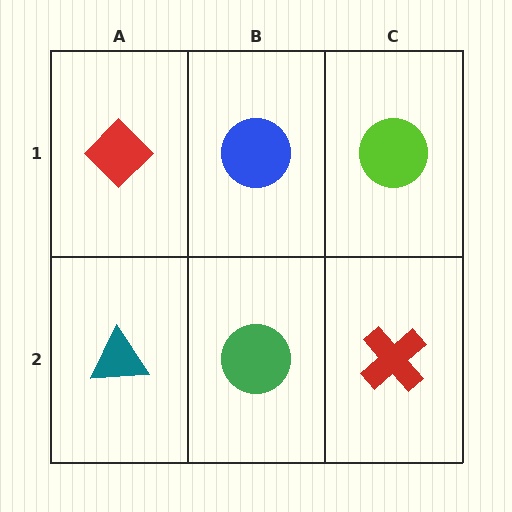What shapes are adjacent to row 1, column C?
A red cross (row 2, column C), a blue circle (row 1, column B).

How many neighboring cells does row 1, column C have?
2.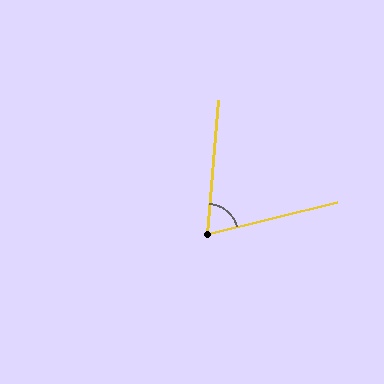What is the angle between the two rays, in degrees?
Approximately 71 degrees.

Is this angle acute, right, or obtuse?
It is acute.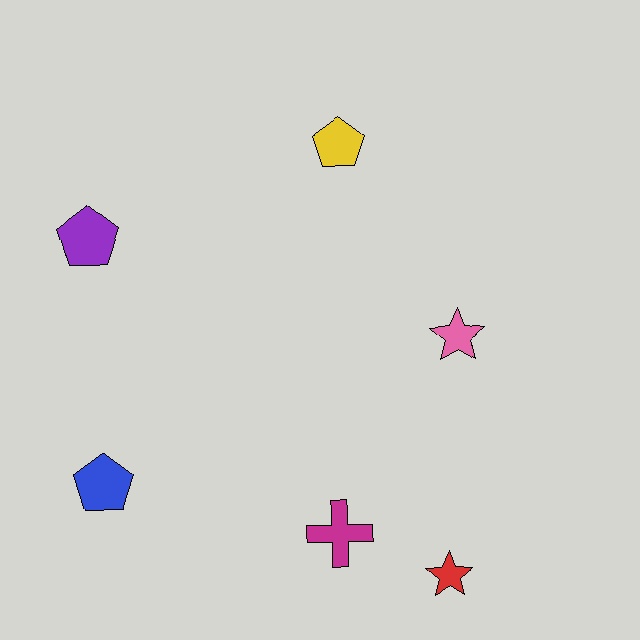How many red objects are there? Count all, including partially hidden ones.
There is 1 red object.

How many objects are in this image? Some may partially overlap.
There are 6 objects.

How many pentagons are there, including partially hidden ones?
There are 3 pentagons.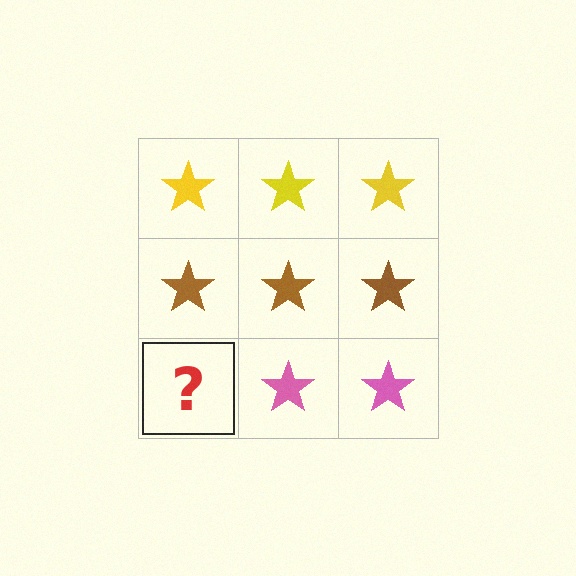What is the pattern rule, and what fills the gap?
The rule is that each row has a consistent color. The gap should be filled with a pink star.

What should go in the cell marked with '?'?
The missing cell should contain a pink star.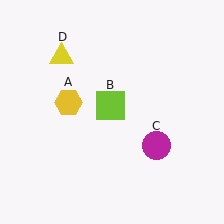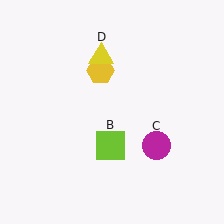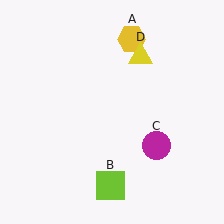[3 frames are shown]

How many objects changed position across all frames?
3 objects changed position: yellow hexagon (object A), lime square (object B), yellow triangle (object D).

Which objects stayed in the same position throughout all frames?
Magenta circle (object C) remained stationary.